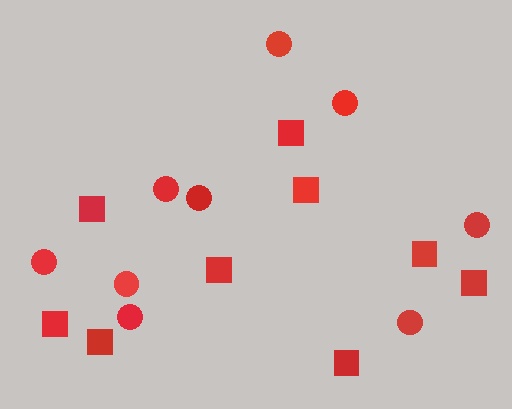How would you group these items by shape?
There are 2 groups: one group of squares (9) and one group of circles (9).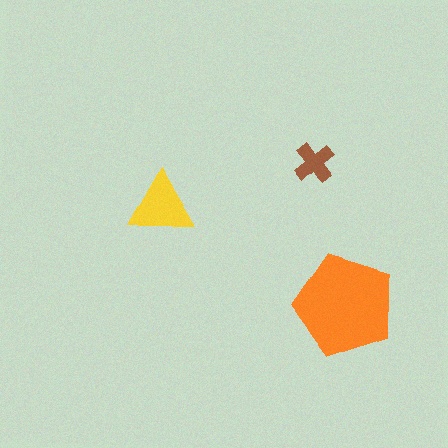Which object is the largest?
The orange pentagon.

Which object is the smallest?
The brown cross.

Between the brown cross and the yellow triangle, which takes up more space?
The yellow triangle.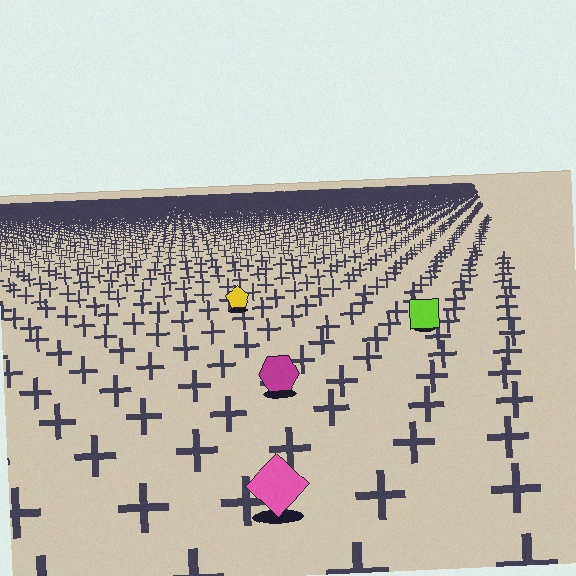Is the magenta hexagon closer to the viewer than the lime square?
Yes. The magenta hexagon is closer — you can tell from the texture gradient: the ground texture is coarser near it.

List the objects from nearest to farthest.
From nearest to farthest: the pink diamond, the magenta hexagon, the lime square, the yellow pentagon.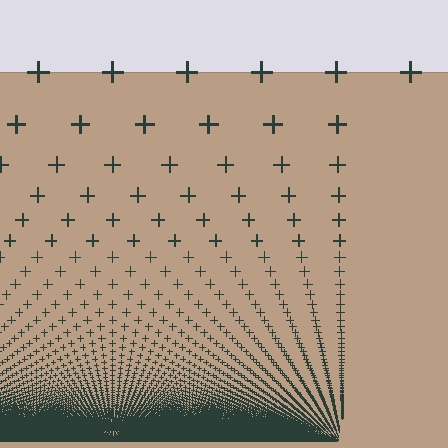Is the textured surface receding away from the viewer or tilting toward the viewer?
The surface appears to tilt toward the viewer. Texture elements get larger and sparser toward the top.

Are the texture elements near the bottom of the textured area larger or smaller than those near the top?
Smaller. The gradient is inverted — elements near the bottom are smaller and denser.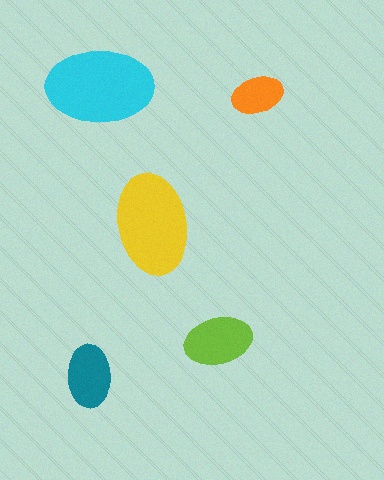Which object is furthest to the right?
The orange ellipse is rightmost.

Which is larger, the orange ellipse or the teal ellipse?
The teal one.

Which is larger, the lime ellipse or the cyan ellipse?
The cyan one.